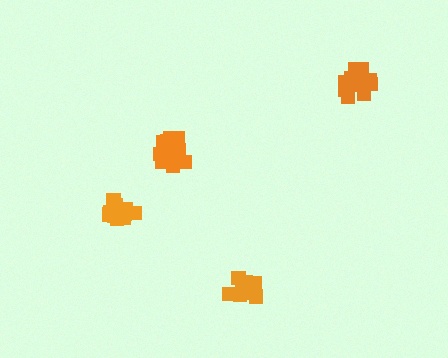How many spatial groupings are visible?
There are 4 spatial groupings.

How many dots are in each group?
Group 1: 15 dots, Group 2: 14 dots, Group 3: 15 dots, Group 4: 18 dots (62 total).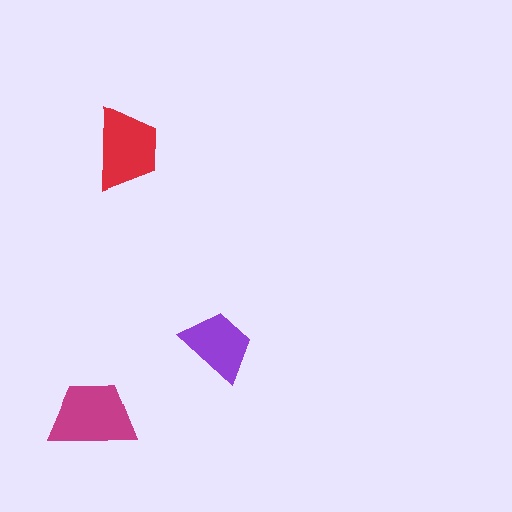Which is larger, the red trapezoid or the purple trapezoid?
The red one.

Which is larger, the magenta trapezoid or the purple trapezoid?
The magenta one.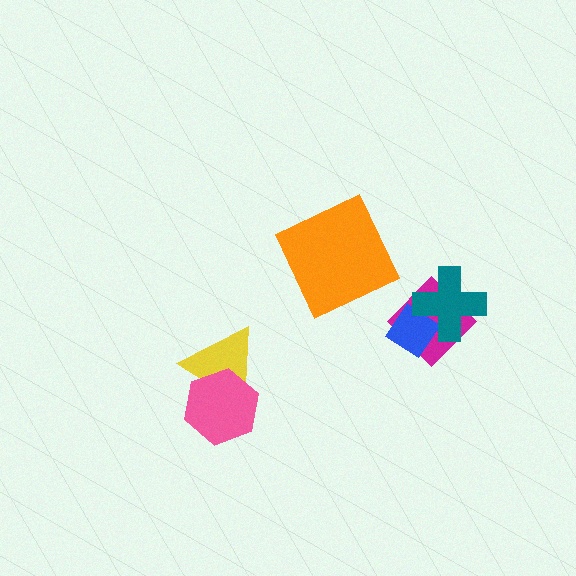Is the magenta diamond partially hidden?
Yes, it is partially covered by another shape.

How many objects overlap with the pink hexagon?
1 object overlaps with the pink hexagon.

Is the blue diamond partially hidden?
Yes, it is partially covered by another shape.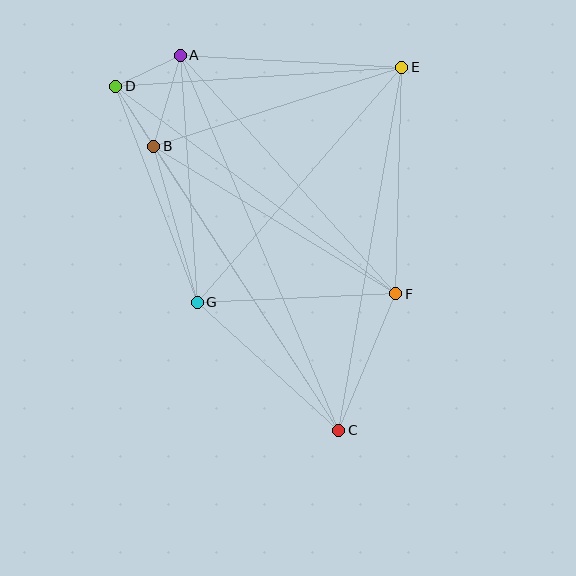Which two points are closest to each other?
Points B and D are closest to each other.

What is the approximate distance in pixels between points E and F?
The distance between E and F is approximately 227 pixels.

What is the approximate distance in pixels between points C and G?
The distance between C and G is approximately 191 pixels.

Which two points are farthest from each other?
Points C and D are farthest from each other.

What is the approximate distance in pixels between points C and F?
The distance between C and F is approximately 148 pixels.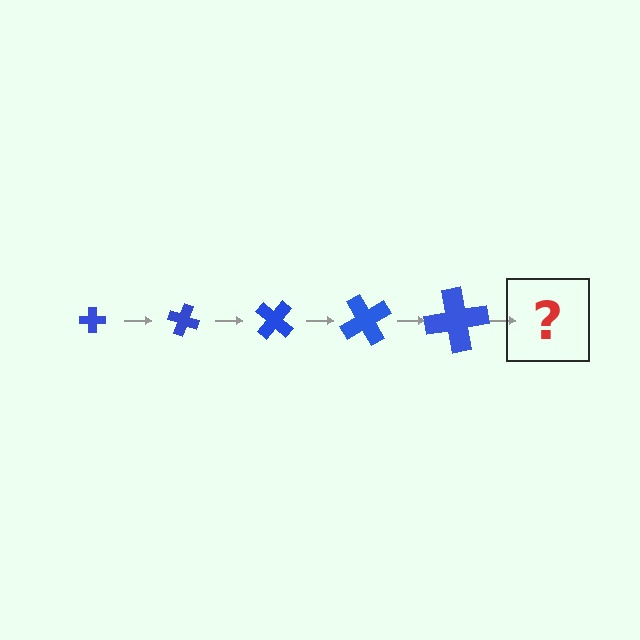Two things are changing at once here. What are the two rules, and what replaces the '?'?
The two rules are that the cross grows larger each step and it rotates 20 degrees each step. The '?' should be a cross, larger than the previous one and rotated 100 degrees from the start.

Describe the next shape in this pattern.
It should be a cross, larger than the previous one and rotated 100 degrees from the start.